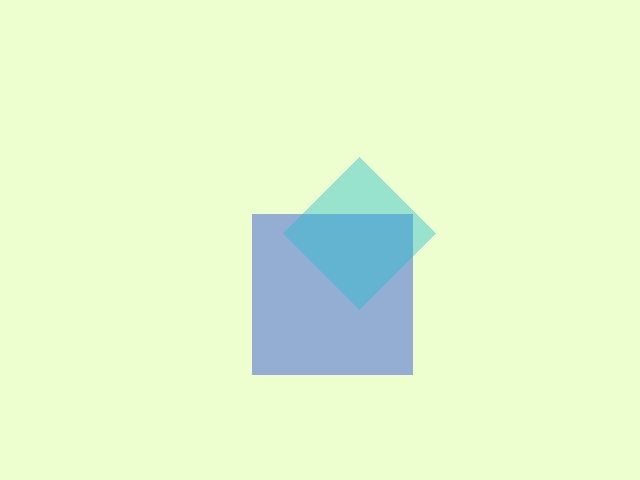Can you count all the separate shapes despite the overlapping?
Yes, there are 2 separate shapes.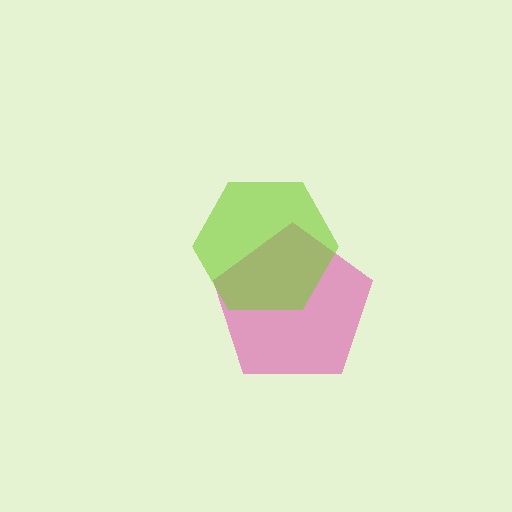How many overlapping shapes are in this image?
There are 2 overlapping shapes in the image.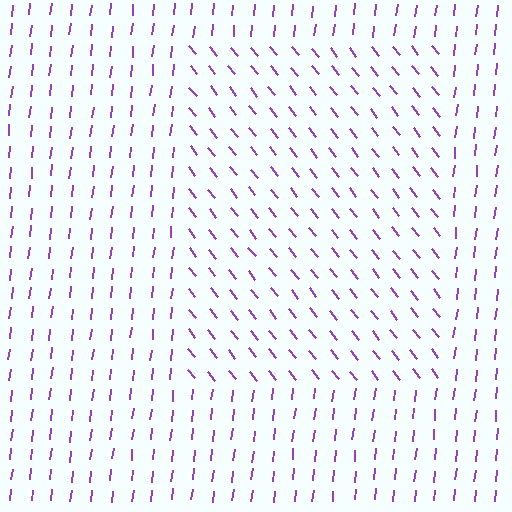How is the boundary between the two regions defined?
The boundary is defined purely by a change in line orientation (approximately 45 degrees difference). All lines are the same color and thickness.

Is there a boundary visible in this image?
Yes, there is a texture boundary formed by a change in line orientation.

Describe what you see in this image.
The image is filled with small purple line segments. A rectangle region in the image has lines oriented differently from the surrounding lines, creating a visible texture boundary.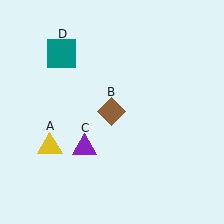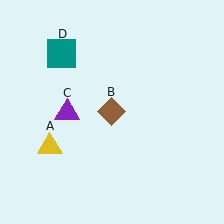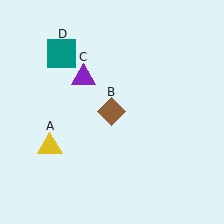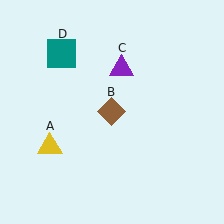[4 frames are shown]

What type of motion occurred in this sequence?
The purple triangle (object C) rotated clockwise around the center of the scene.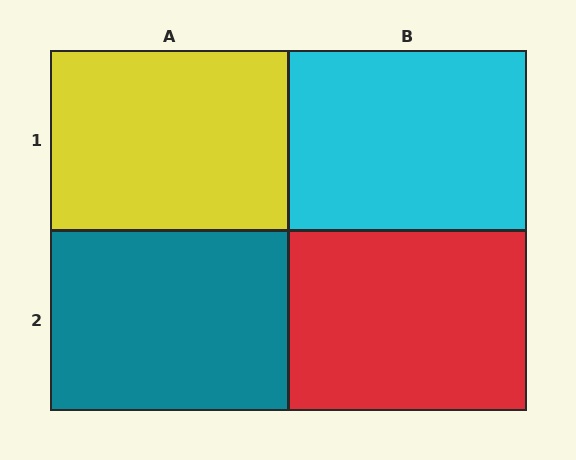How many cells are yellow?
1 cell is yellow.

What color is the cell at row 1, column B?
Cyan.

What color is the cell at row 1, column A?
Yellow.